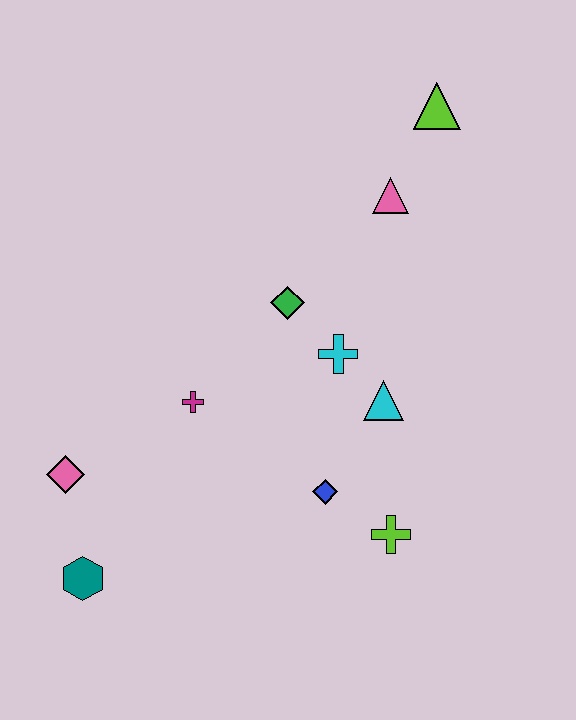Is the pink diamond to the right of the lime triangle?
No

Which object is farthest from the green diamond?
The teal hexagon is farthest from the green diamond.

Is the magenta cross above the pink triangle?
No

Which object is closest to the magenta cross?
The green diamond is closest to the magenta cross.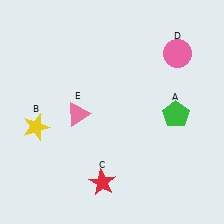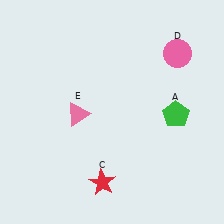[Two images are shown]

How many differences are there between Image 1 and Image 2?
There is 1 difference between the two images.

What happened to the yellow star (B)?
The yellow star (B) was removed in Image 2. It was in the bottom-left area of Image 1.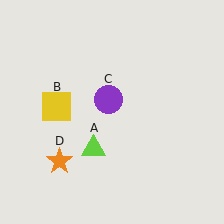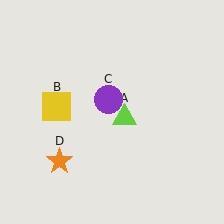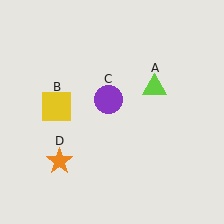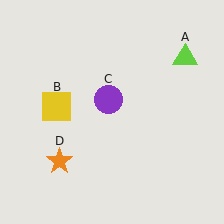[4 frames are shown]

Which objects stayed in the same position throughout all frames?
Yellow square (object B) and purple circle (object C) and orange star (object D) remained stationary.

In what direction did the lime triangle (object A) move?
The lime triangle (object A) moved up and to the right.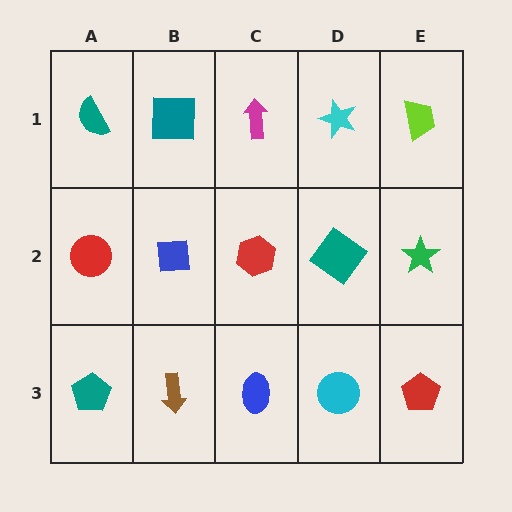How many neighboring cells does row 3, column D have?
3.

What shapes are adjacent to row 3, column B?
A blue square (row 2, column B), a teal pentagon (row 3, column A), a blue ellipse (row 3, column C).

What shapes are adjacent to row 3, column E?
A green star (row 2, column E), a cyan circle (row 3, column D).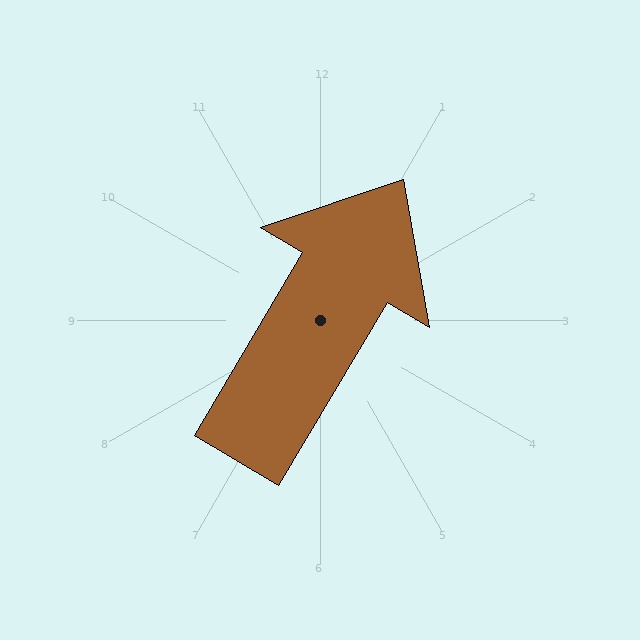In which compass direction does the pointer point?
Northeast.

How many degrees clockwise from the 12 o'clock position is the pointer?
Approximately 31 degrees.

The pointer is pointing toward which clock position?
Roughly 1 o'clock.